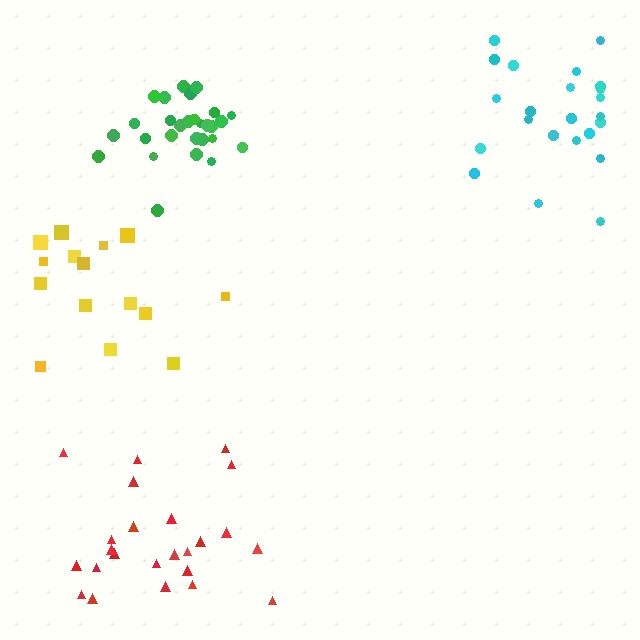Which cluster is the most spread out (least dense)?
Yellow.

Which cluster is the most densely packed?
Green.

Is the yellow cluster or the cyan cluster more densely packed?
Cyan.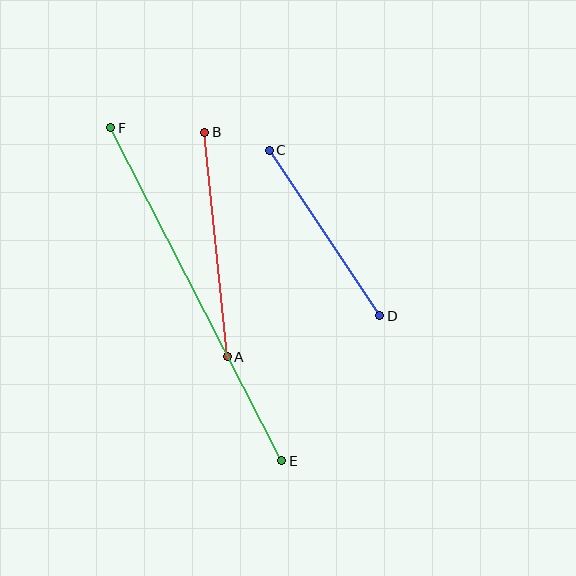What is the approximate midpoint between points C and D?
The midpoint is at approximately (324, 233) pixels.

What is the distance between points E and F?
The distance is approximately 374 pixels.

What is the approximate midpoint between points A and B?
The midpoint is at approximately (216, 245) pixels.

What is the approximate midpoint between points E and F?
The midpoint is at approximately (196, 294) pixels.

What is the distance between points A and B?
The distance is approximately 225 pixels.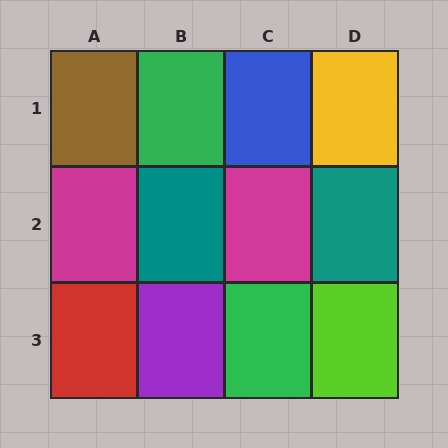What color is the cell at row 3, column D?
Lime.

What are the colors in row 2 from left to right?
Magenta, teal, magenta, teal.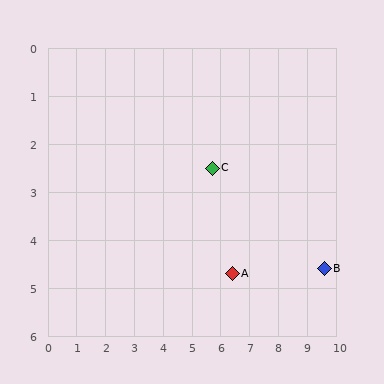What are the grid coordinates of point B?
Point B is at approximately (9.6, 4.6).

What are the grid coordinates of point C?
Point C is at approximately (5.7, 2.5).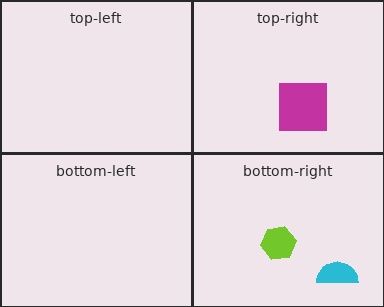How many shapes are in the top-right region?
1.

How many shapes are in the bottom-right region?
2.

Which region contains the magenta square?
The top-right region.